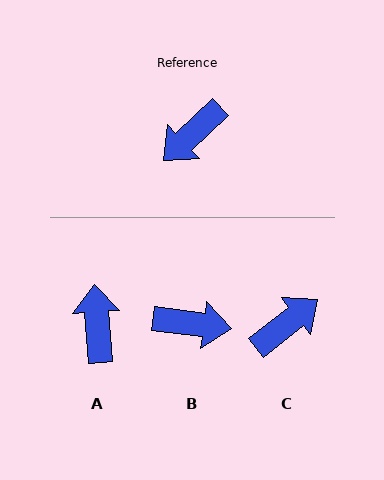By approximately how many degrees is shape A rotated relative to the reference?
Approximately 129 degrees clockwise.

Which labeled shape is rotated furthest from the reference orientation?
C, about 175 degrees away.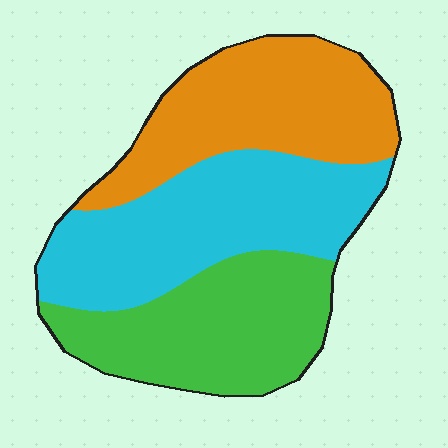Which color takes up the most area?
Cyan, at roughly 35%.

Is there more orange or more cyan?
Cyan.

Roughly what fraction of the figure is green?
Green takes up about one third (1/3) of the figure.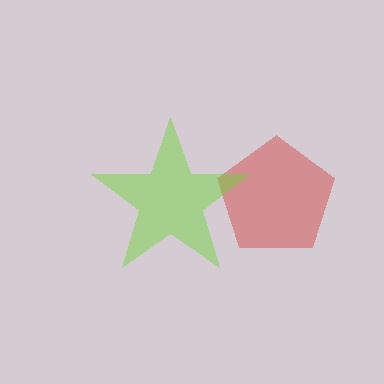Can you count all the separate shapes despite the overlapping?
Yes, there are 2 separate shapes.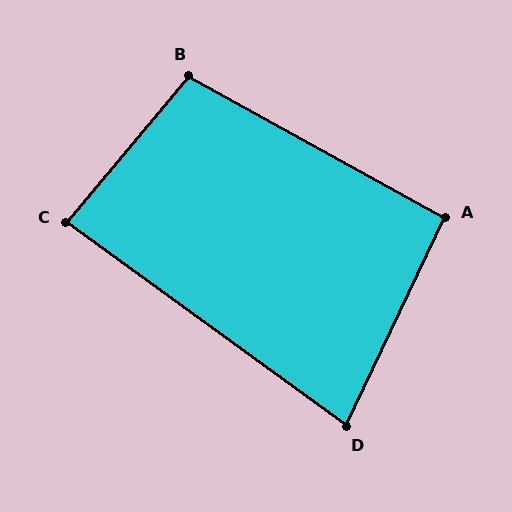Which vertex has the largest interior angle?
B, at approximately 101 degrees.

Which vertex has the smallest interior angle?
D, at approximately 79 degrees.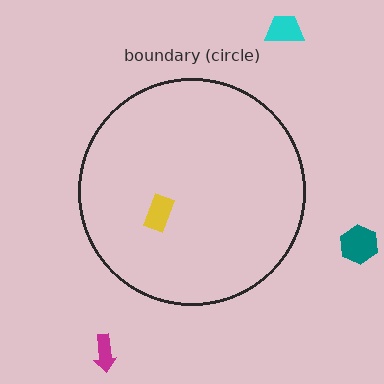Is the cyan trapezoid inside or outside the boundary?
Outside.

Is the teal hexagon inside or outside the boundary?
Outside.